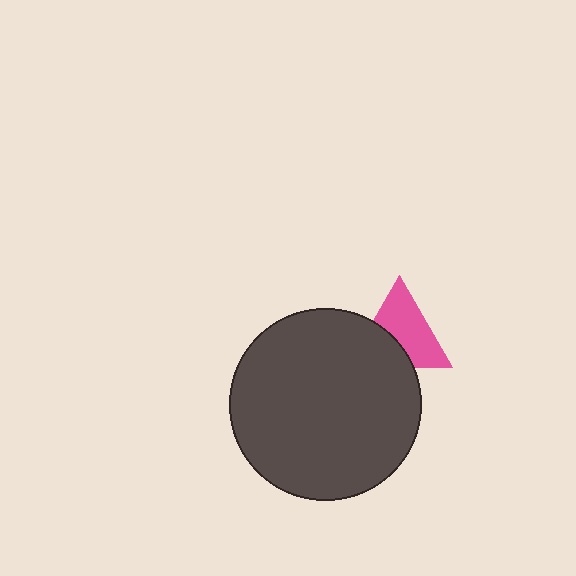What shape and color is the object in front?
The object in front is a dark gray circle.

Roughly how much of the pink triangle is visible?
About half of it is visible (roughly 63%).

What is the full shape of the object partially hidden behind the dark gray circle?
The partially hidden object is a pink triangle.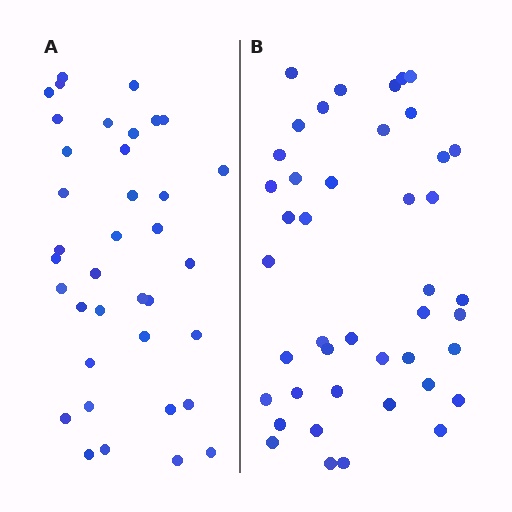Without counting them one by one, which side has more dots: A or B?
Region B (the right region) has more dots.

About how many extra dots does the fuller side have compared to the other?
Region B has about 6 more dots than region A.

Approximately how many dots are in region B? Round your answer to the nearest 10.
About 40 dots. (The exact count is 43, which rounds to 40.)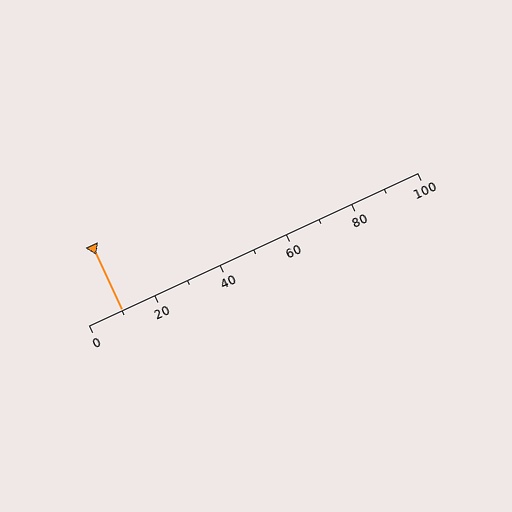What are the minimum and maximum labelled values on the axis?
The axis runs from 0 to 100.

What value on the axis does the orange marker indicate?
The marker indicates approximately 10.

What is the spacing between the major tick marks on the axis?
The major ticks are spaced 20 apart.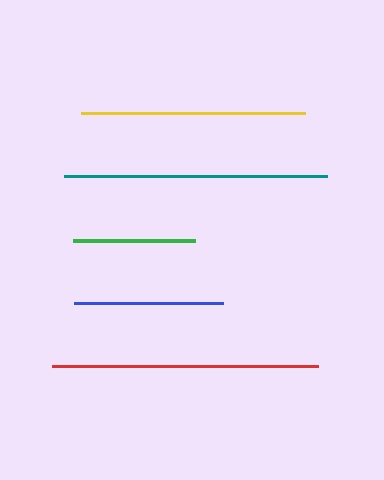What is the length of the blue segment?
The blue segment is approximately 149 pixels long.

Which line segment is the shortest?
The green line is the shortest at approximately 122 pixels.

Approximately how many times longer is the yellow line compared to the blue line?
The yellow line is approximately 1.5 times the length of the blue line.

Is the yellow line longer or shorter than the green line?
The yellow line is longer than the green line.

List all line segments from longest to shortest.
From longest to shortest: red, teal, yellow, blue, green.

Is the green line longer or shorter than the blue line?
The blue line is longer than the green line.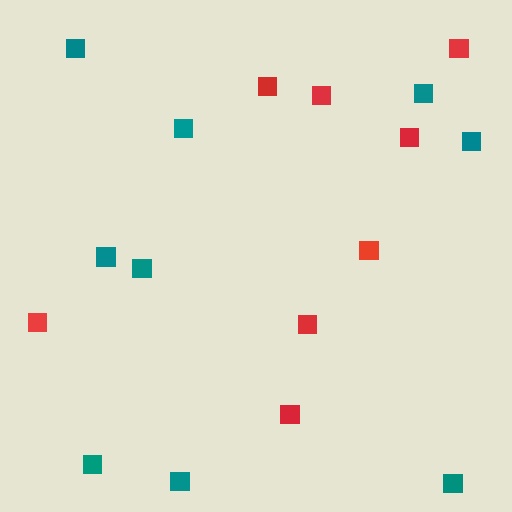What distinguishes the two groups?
There are 2 groups: one group of red squares (8) and one group of teal squares (9).